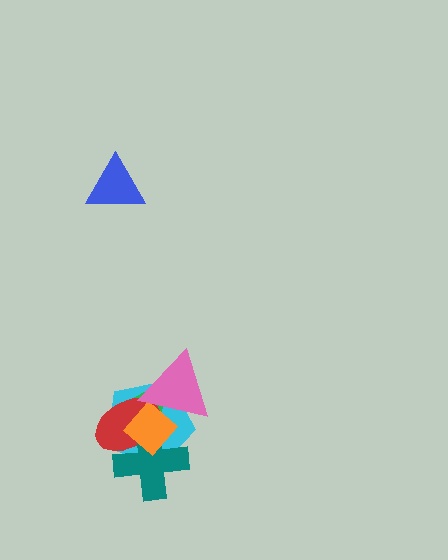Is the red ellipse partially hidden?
Yes, it is partially covered by another shape.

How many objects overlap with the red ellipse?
5 objects overlap with the red ellipse.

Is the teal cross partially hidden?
Yes, it is partially covered by another shape.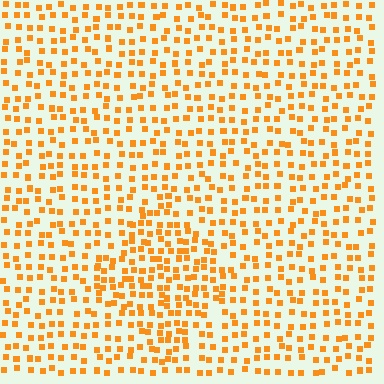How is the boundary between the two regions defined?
The boundary is defined by a change in element density (approximately 1.6x ratio). All elements are the same color, size, and shape.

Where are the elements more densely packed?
The elements are more densely packed inside the diamond boundary.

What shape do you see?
I see a diamond.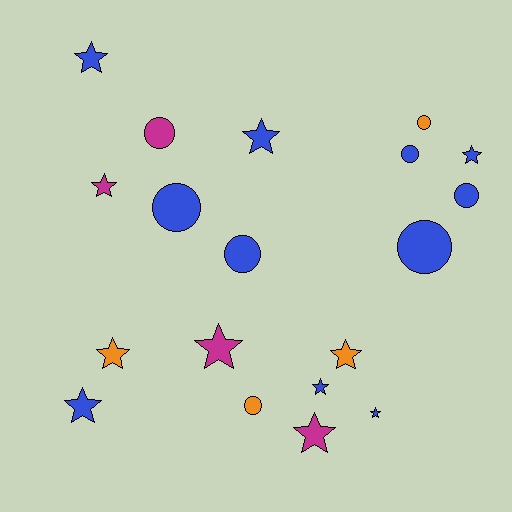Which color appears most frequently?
Blue, with 11 objects.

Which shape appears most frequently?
Star, with 11 objects.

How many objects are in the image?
There are 19 objects.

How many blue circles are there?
There are 5 blue circles.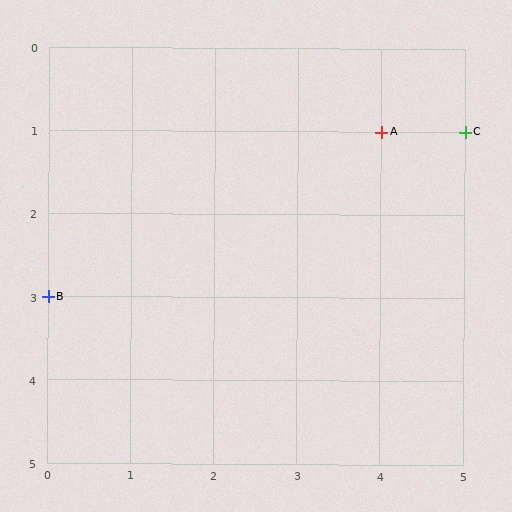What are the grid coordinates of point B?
Point B is at grid coordinates (0, 3).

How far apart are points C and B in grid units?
Points C and B are 5 columns and 2 rows apart (about 5.4 grid units diagonally).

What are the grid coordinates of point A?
Point A is at grid coordinates (4, 1).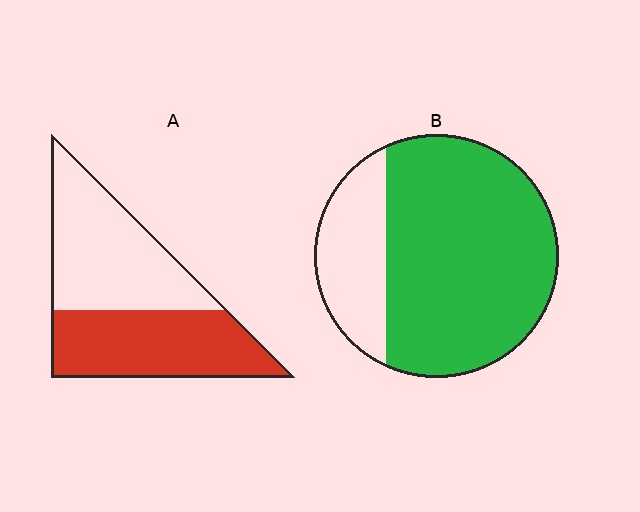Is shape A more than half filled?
Roughly half.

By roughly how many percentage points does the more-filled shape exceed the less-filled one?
By roughly 30 percentage points (B over A).